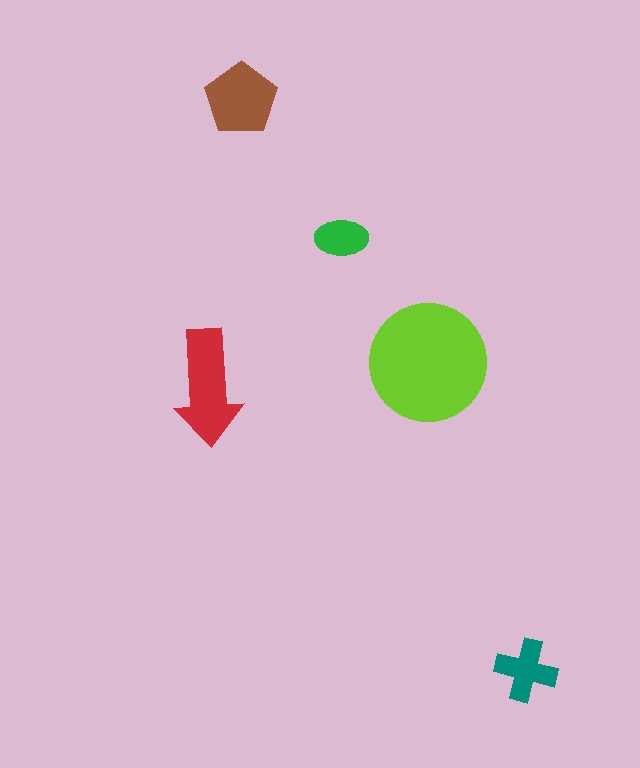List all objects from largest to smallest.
The lime circle, the red arrow, the brown pentagon, the teal cross, the green ellipse.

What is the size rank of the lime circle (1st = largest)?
1st.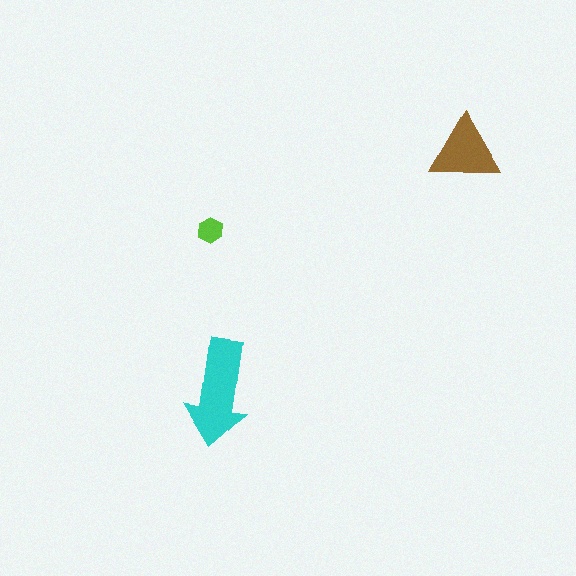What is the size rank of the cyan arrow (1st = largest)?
1st.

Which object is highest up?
The brown triangle is topmost.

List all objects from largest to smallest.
The cyan arrow, the brown triangle, the lime hexagon.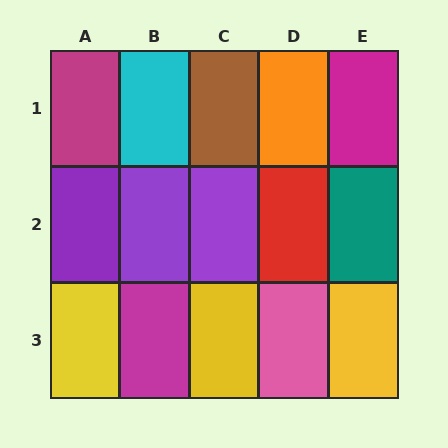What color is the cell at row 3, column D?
Pink.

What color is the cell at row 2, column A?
Purple.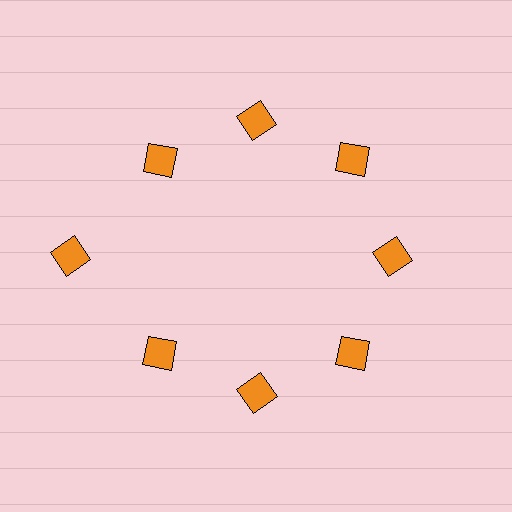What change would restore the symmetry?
The symmetry would be restored by moving it inward, back onto the ring so that all 8 diamonds sit at equal angles and equal distance from the center.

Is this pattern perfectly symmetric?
No. The 8 orange diamonds are arranged in a ring, but one element near the 9 o'clock position is pushed outward from the center, breaking the 8-fold rotational symmetry.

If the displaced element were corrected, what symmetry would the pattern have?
It would have 8-fold rotational symmetry — the pattern would map onto itself every 45 degrees.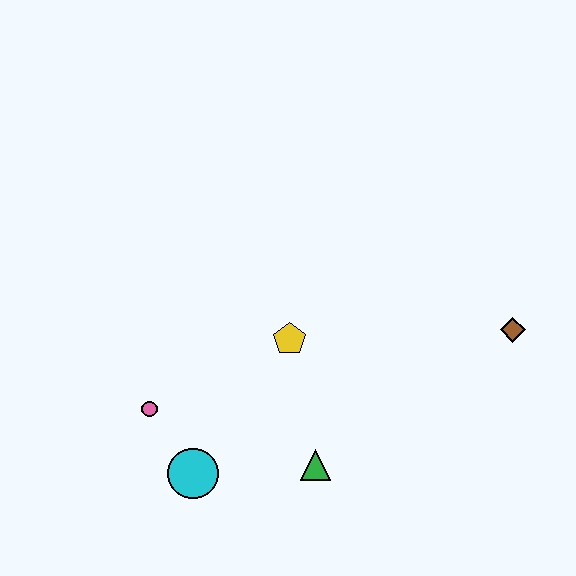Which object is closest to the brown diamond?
The yellow pentagon is closest to the brown diamond.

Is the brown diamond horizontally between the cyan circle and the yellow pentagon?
No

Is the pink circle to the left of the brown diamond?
Yes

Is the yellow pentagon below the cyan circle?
No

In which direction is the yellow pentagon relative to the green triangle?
The yellow pentagon is above the green triangle.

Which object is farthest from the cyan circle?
The brown diamond is farthest from the cyan circle.